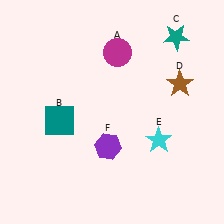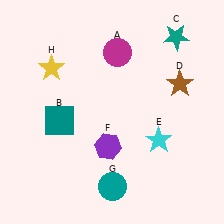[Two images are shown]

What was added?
A teal circle (G), a yellow star (H) were added in Image 2.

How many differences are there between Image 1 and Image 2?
There are 2 differences between the two images.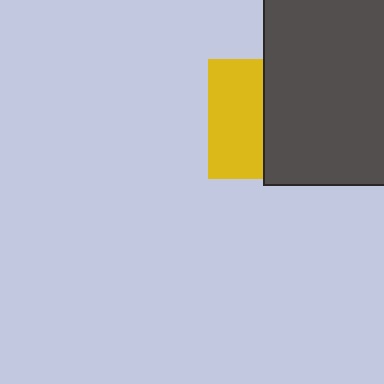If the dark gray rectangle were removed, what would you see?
You would see the complete yellow square.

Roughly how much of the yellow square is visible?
About half of it is visible (roughly 47%).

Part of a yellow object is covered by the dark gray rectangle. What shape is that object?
It is a square.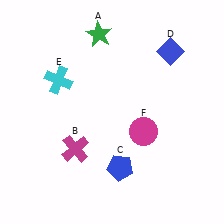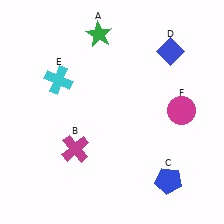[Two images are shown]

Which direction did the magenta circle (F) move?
The magenta circle (F) moved right.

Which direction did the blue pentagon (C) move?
The blue pentagon (C) moved right.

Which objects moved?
The objects that moved are: the blue pentagon (C), the magenta circle (F).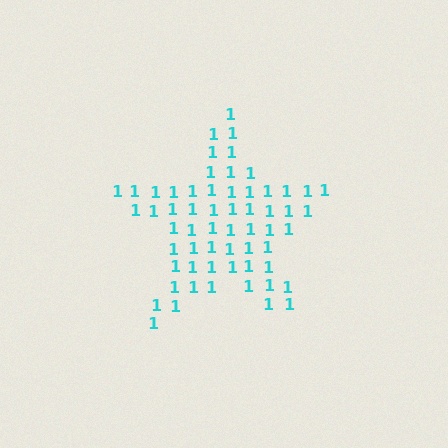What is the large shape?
The large shape is a star.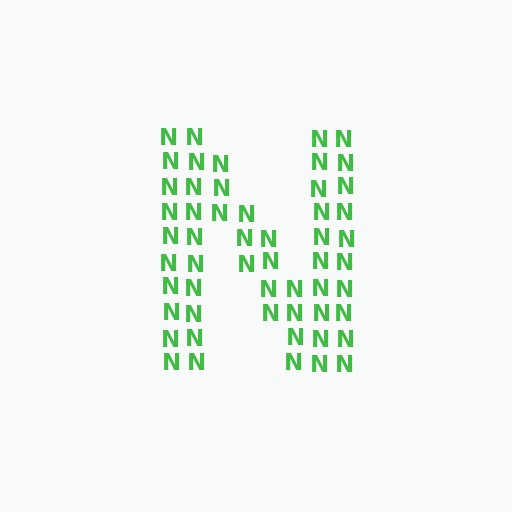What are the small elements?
The small elements are letter N's.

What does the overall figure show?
The overall figure shows the letter N.